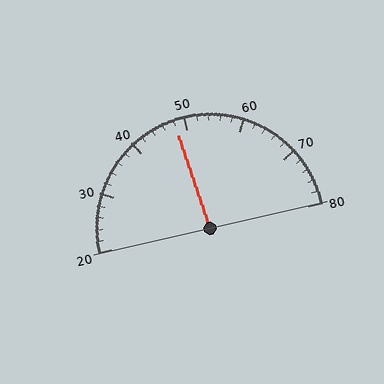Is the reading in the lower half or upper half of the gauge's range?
The reading is in the lower half of the range (20 to 80).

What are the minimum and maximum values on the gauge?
The gauge ranges from 20 to 80.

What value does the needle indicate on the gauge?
The needle indicates approximately 48.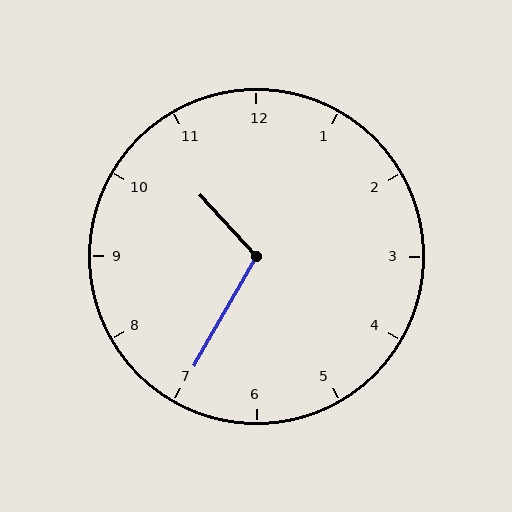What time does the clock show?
10:35.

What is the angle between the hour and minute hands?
Approximately 108 degrees.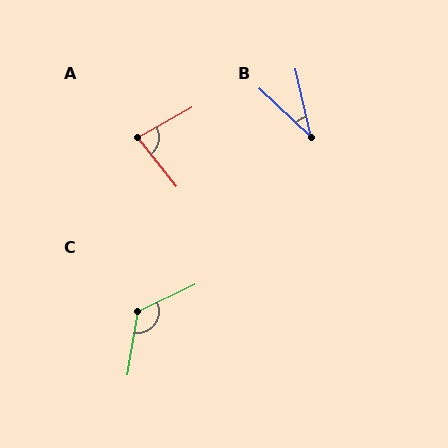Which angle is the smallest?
B, at approximately 34 degrees.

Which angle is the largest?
C, at approximately 125 degrees.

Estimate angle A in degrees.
Approximately 81 degrees.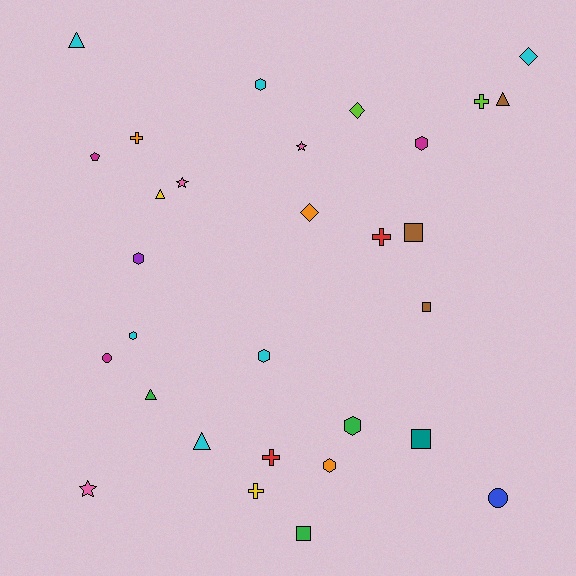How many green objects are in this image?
There are 3 green objects.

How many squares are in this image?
There are 4 squares.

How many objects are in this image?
There are 30 objects.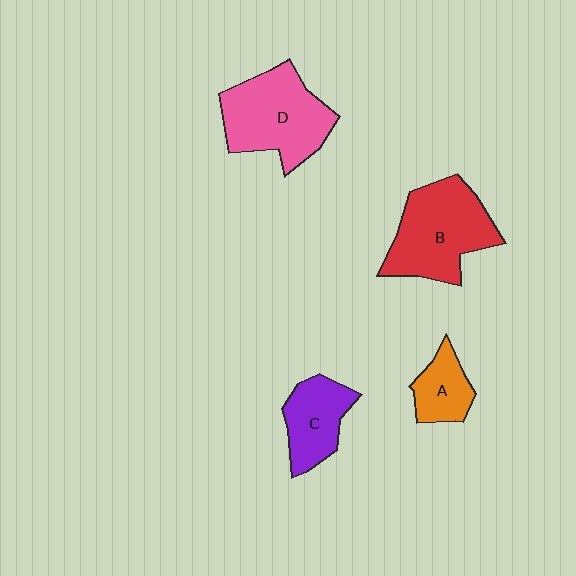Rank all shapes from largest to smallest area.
From largest to smallest: B (red), D (pink), C (purple), A (orange).